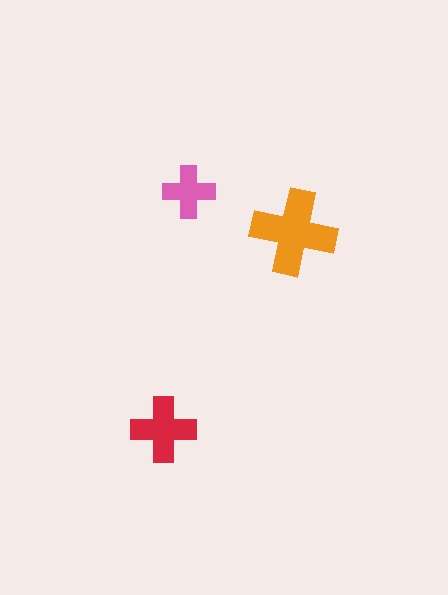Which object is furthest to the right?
The orange cross is rightmost.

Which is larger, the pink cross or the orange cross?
The orange one.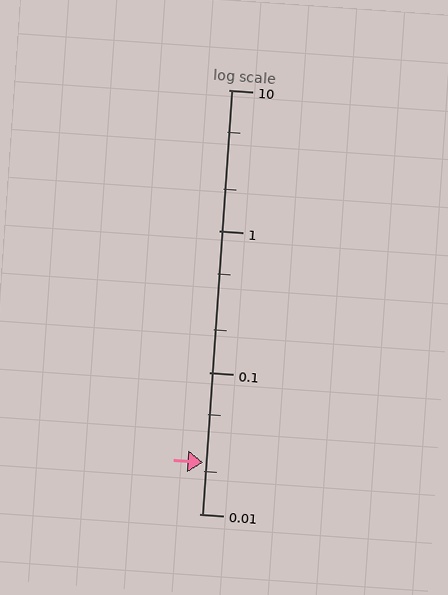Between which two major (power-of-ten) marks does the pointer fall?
The pointer is between 0.01 and 0.1.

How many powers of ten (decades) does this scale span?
The scale spans 3 decades, from 0.01 to 10.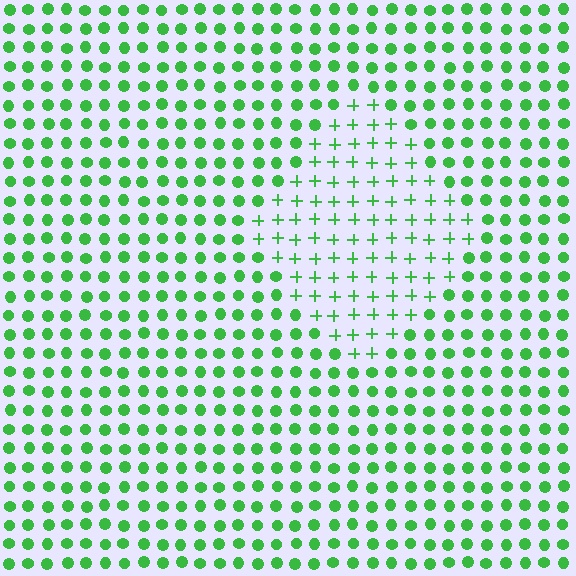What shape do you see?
I see a diamond.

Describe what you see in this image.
The image is filled with small green elements arranged in a uniform grid. A diamond-shaped region contains plus signs, while the surrounding area contains circles. The boundary is defined purely by the change in element shape.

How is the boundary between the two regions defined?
The boundary is defined by a change in element shape: plus signs inside vs. circles outside. All elements share the same color and spacing.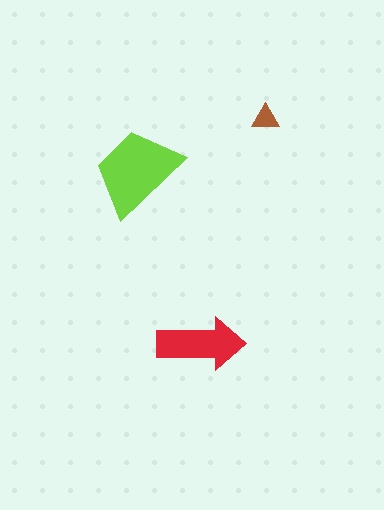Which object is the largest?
The lime trapezoid.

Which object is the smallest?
The brown triangle.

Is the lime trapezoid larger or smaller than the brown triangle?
Larger.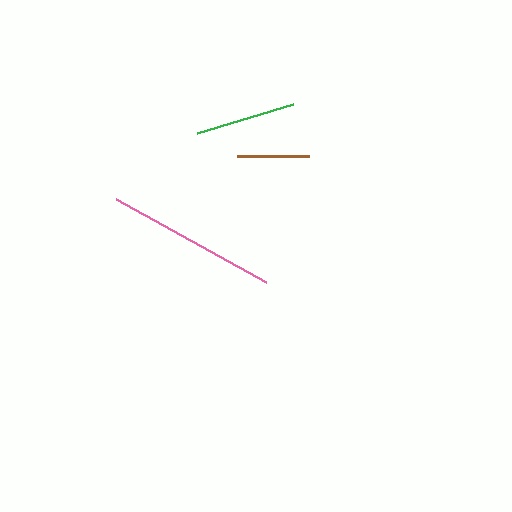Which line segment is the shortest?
The brown line is the shortest at approximately 72 pixels.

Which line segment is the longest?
The pink line is the longest at approximately 171 pixels.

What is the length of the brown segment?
The brown segment is approximately 72 pixels long.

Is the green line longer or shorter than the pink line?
The pink line is longer than the green line.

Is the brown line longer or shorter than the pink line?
The pink line is longer than the brown line.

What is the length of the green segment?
The green segment is approximately 100 pixels long.